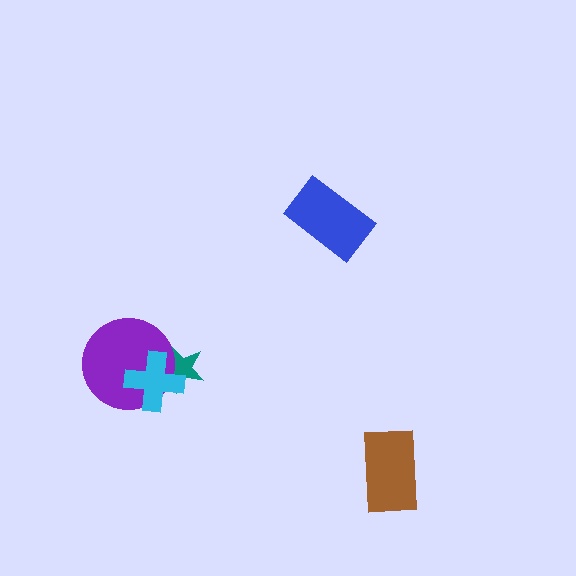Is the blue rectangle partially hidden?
No, no other shape covers it.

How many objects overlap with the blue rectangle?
0 objects overlap with the blue rectangle.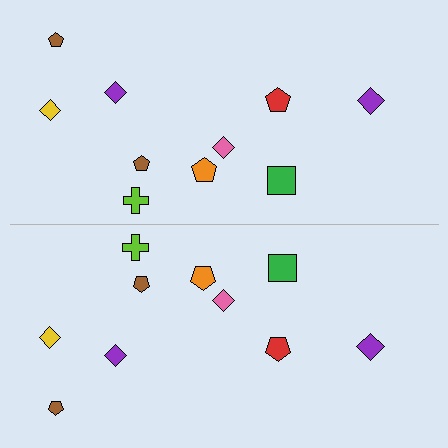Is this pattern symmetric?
Yes, this pattern has bilateral (reflection) symmetry.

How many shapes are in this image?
There are 20 shapes in this image.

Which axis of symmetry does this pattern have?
The pattern has a horizontal axis of symmetry running through the center of the image.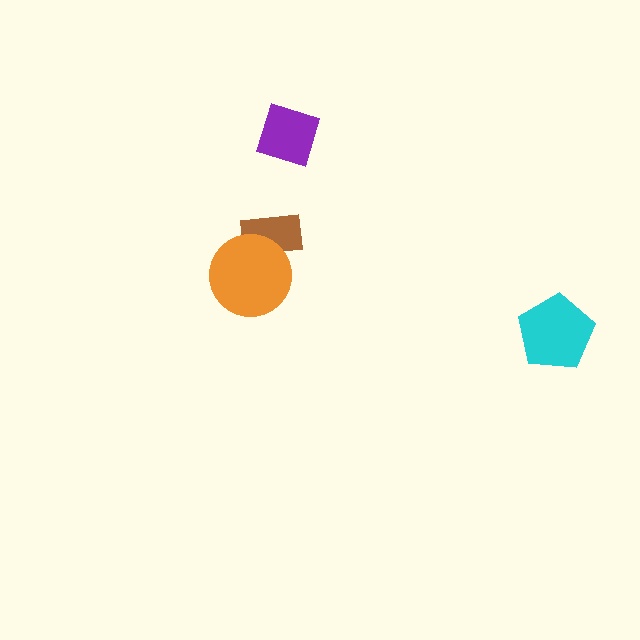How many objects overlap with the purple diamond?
0 objects overlap with the purple diamond.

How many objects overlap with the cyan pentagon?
0 objects overlap with the cyan pentagon.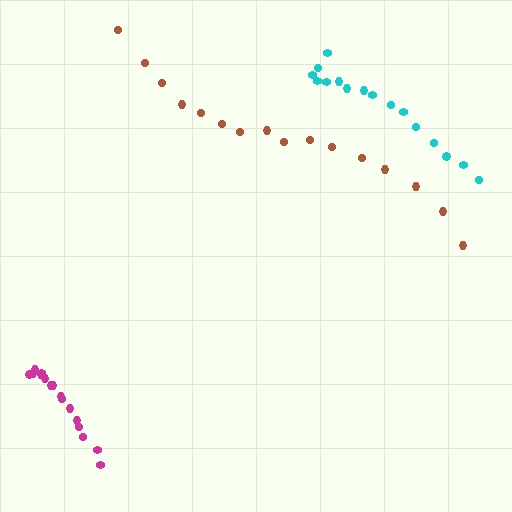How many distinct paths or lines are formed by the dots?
There are 3 distinct paths.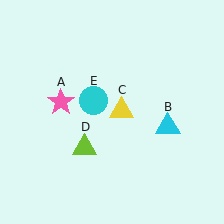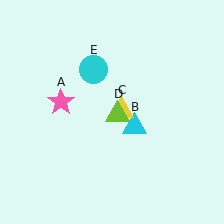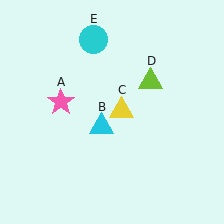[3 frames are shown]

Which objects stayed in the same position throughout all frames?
Pink star (object A) and yellow triangle (object C) remained stationary.